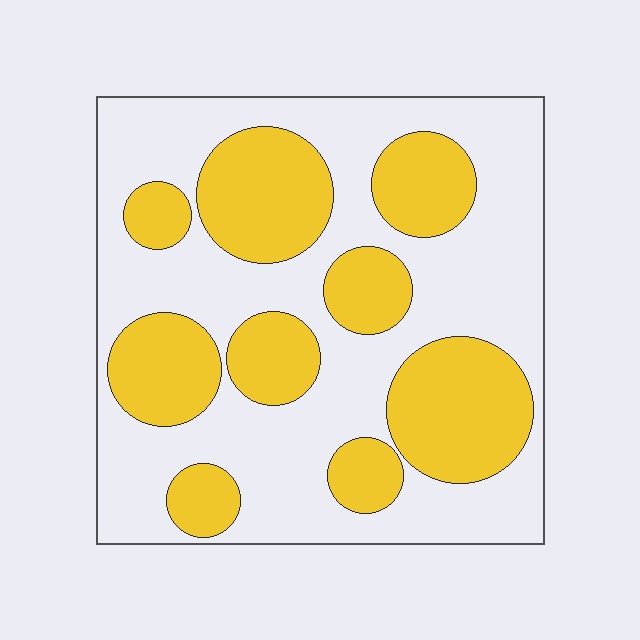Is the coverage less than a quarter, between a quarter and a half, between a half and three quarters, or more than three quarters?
Between a quarter and a half.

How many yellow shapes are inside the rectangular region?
9.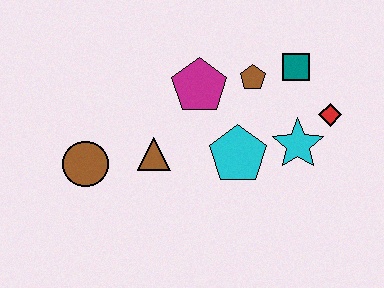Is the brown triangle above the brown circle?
Yes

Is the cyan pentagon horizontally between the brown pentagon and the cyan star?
No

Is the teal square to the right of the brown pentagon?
Yes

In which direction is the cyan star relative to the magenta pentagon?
The cyan star is to the right of the magenta pentagon.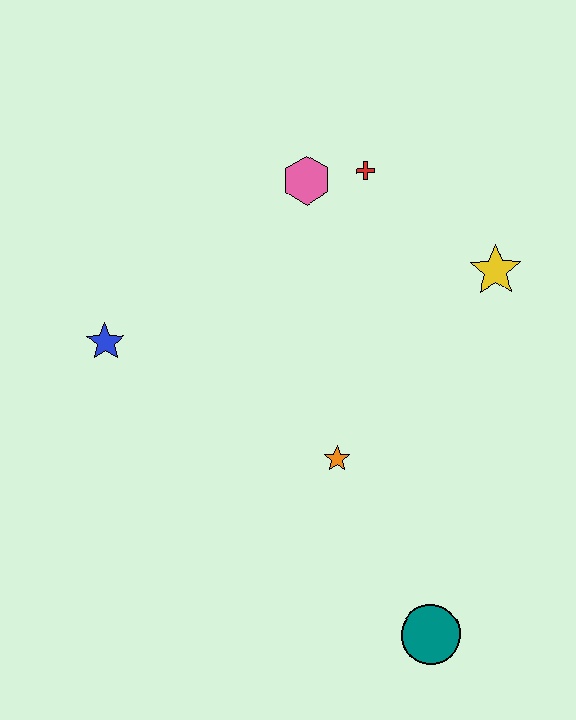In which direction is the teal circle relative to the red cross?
The teal circle is below the red cross.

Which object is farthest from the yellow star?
The blue star is farthest from the yellow star.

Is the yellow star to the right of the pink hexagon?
Yes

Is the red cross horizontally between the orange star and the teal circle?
Yes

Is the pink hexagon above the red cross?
No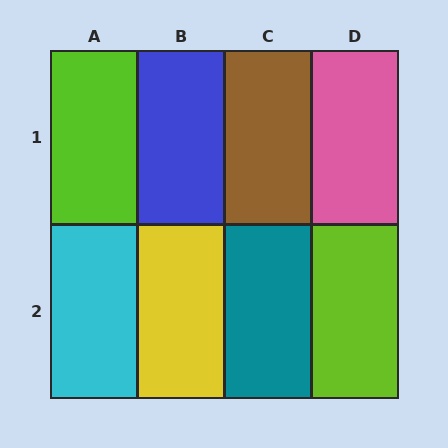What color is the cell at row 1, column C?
Brown.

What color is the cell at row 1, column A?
Lime.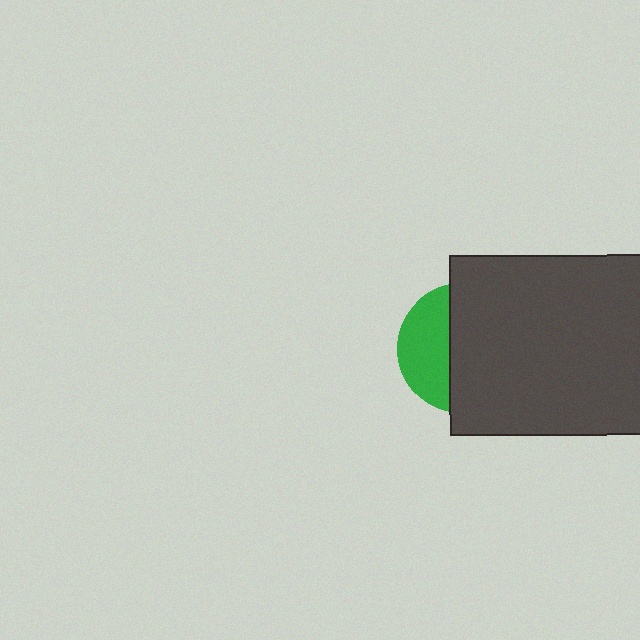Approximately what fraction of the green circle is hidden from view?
Roughly 62% of the green circle is hidden behind the dark gray rectangle.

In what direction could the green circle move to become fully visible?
The green circle could move left. That would shift it out from behind the dark gray rectangle entirely.